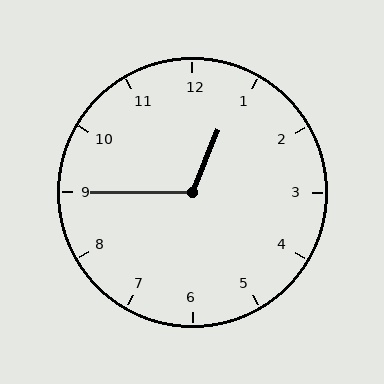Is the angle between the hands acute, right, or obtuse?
It is obtuse.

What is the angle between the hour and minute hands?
Approximately 112 degrees.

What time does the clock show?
12:45.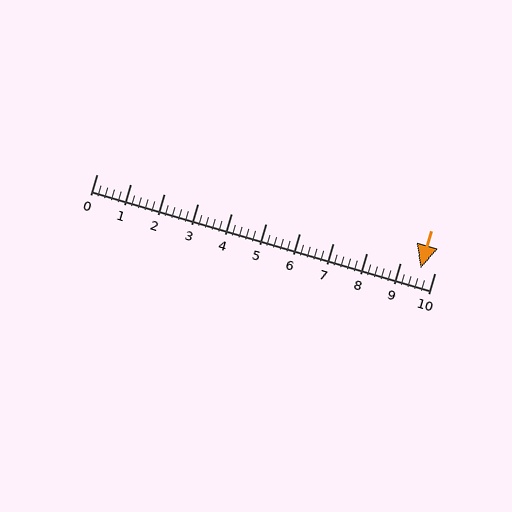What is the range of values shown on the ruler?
The ruler shows values from 0 to 10.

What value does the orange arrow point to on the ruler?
The orange arrow points to approximately 9.6.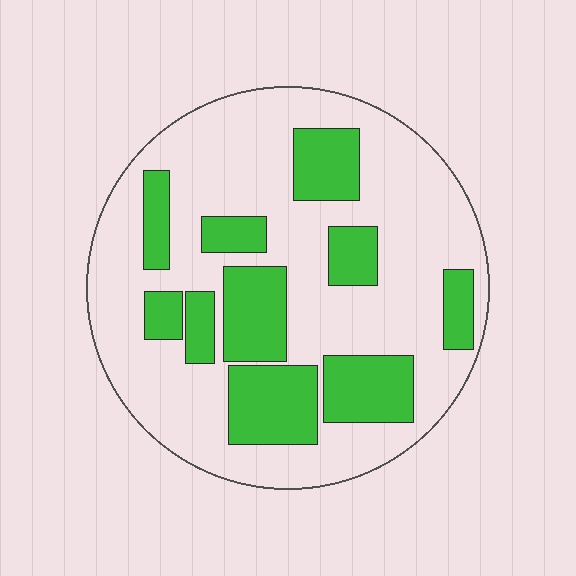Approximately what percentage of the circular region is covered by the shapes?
Approximately 30%.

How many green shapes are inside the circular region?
10.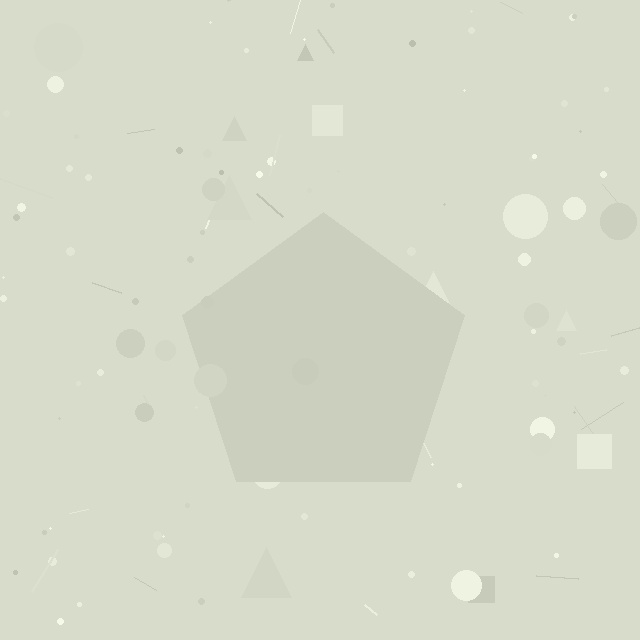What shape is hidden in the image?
A pentagon is hidden in the image.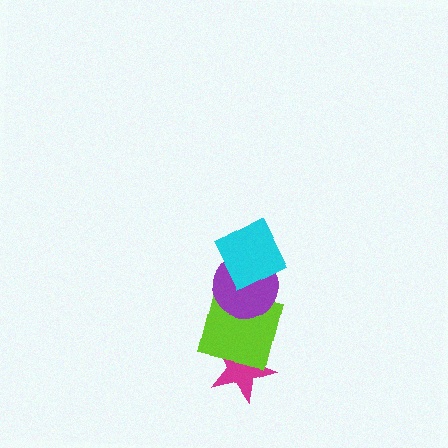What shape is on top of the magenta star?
The lime square is on top of the magenta star.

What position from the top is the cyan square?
The cyan square is 1st from the top.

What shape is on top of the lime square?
The purple circle is on top of the lime square.